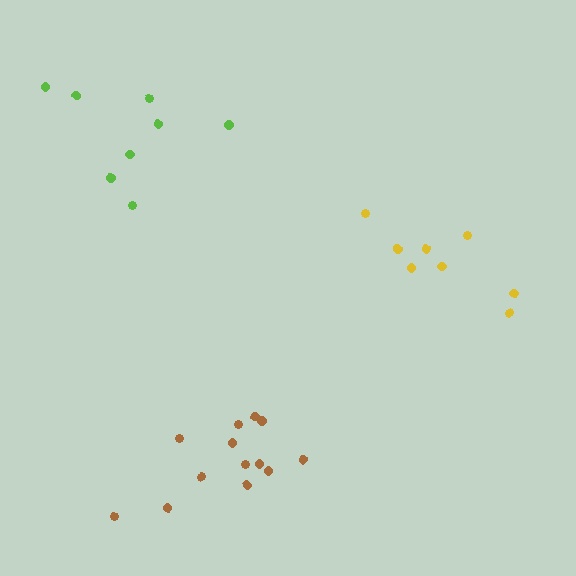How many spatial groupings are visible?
There are 3 spatial groupings.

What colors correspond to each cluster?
The clusters are colored: lime, yellow, brown.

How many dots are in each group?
Group 1: 8 dots, Group 2: 8 dots, Group 3: 13 dots (29 total).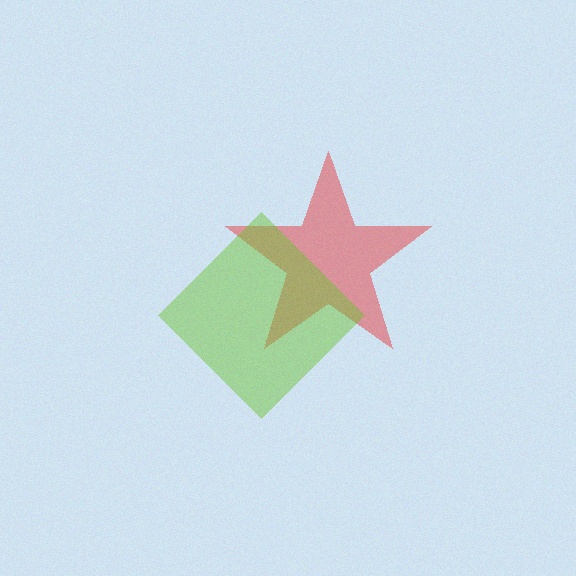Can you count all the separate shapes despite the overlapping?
Yes, there are 2 separate shapes.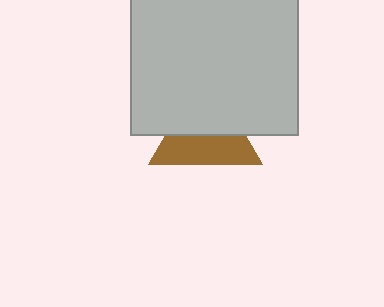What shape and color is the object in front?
The object in front is a light gray square.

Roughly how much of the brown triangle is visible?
About half of it is visible (roughly 51%).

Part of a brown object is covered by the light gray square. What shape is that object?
It is a triangle.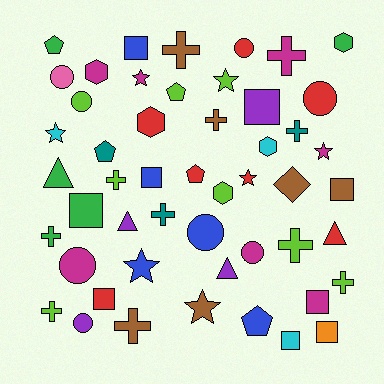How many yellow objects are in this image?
There are no yellow objects.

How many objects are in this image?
There are 50 objects.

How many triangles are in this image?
There are 4 triangles.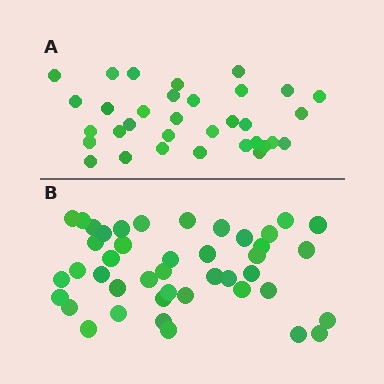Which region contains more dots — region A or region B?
Region B (the bottom region) has more dots.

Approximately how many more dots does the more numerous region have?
Region B has roughly 10 or so more dots than region A.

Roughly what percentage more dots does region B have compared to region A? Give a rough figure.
About 30% more.